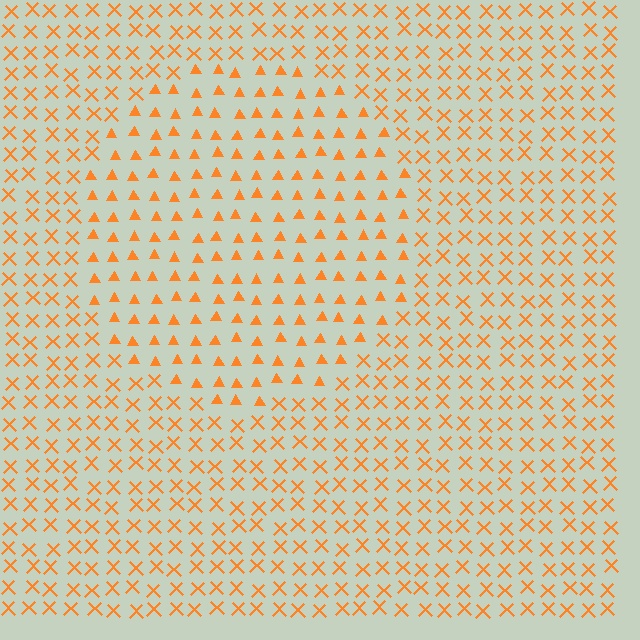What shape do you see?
I see a circle.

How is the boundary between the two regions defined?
The boundary is defined by a change in element shape: triangles inside vs. X marks outside. All elements share the same color and spacing.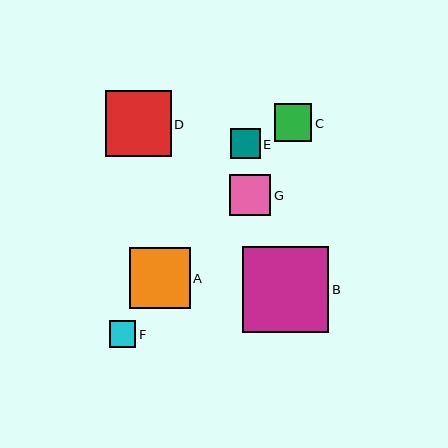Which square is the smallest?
Square F is the smallest with a size of approximately 26 pixels.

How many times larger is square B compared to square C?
Square B is approximately 2.3 times the size of square C.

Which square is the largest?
Square B is the largest with a size of approximately 86 pixels.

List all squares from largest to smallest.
From largest to smallest: B, D, A, G, C, E, F.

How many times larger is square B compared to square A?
Square B is approximately 1.4 times the size of square A.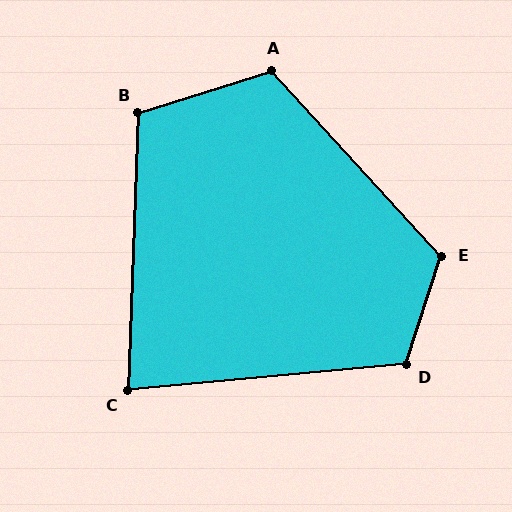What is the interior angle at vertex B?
Approximately 109 degrees (obtuse).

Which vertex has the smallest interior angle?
C, at approximately 83 degrees.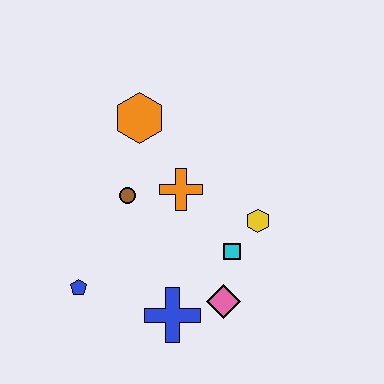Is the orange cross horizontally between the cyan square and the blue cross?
Yes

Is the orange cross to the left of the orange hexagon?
No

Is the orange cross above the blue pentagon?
Yes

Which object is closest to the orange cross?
The brown circle is closest to the orange cross.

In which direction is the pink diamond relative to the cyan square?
The pink diamond is below the cyan square.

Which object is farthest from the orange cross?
The blue pentagon is farthest from the orange cross.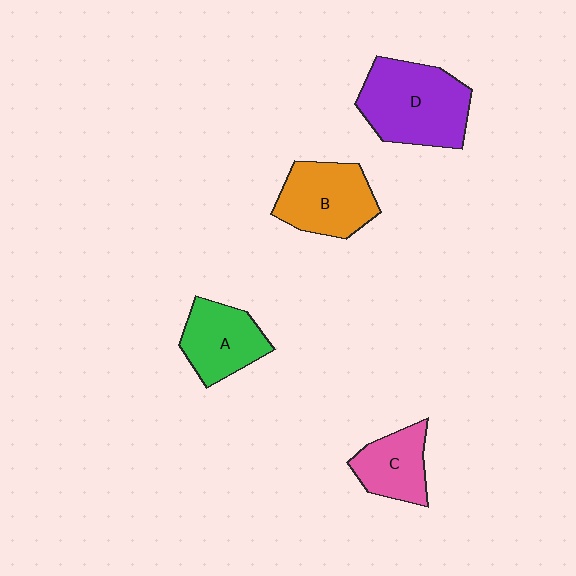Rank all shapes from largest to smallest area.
From largest to smallest: D (purple), B (orange), A (green), C (pink).